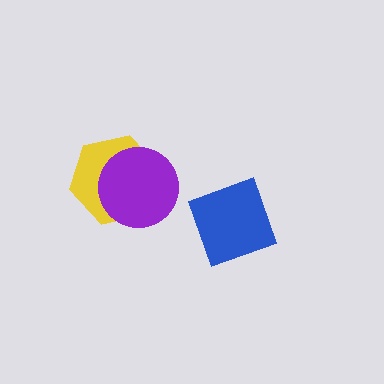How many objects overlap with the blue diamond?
0 objects overlap with the blue diamond.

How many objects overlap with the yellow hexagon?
1 object overlaps with the yellow hexagon.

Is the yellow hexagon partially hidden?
Yes, it is partially covered by another shape.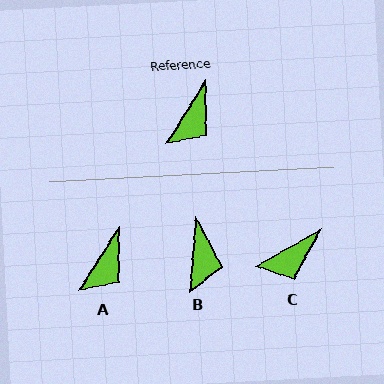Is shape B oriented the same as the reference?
No, it is off by about 28 degrees.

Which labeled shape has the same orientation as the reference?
A.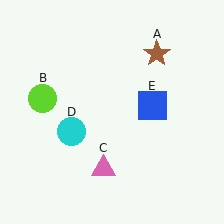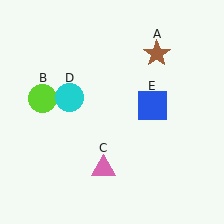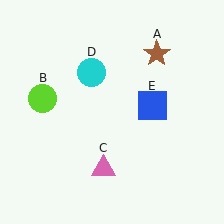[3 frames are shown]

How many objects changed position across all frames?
1 object changed position: cyan circle (object D).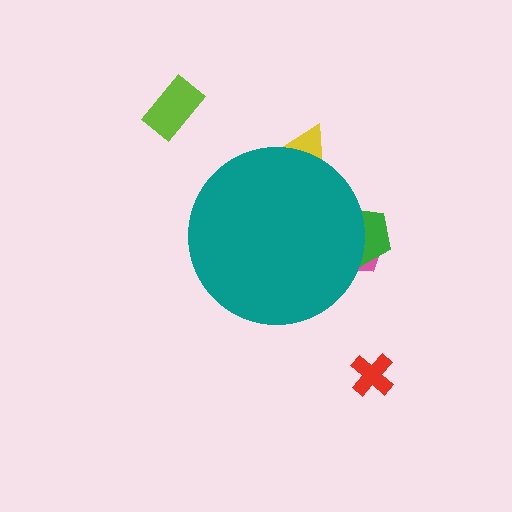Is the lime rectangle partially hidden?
No, the lime rectangle is fully visible.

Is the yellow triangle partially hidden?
Yes, the yellow triangle is partially hidden behind the teal circle.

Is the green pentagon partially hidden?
Yes, the green pentagon is partially hidden behind the teal circle.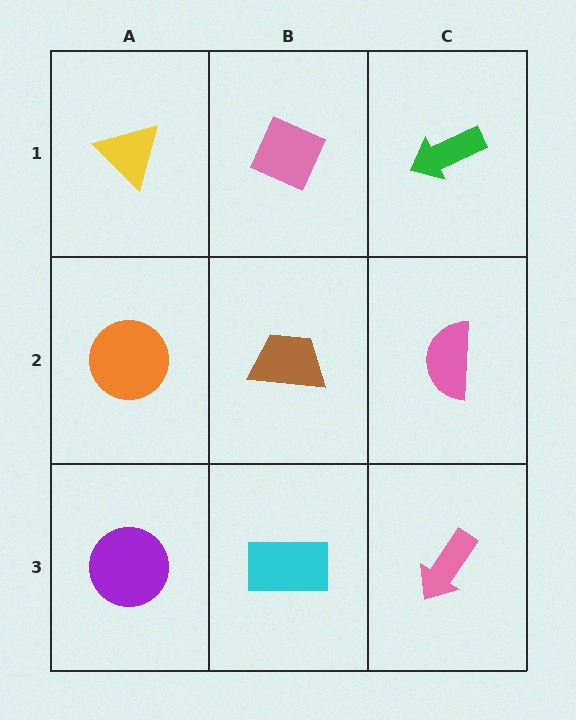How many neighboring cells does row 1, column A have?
2.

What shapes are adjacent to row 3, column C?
A pink semicircle (row 2, column C), a cyan rectangle (row 3, column B).